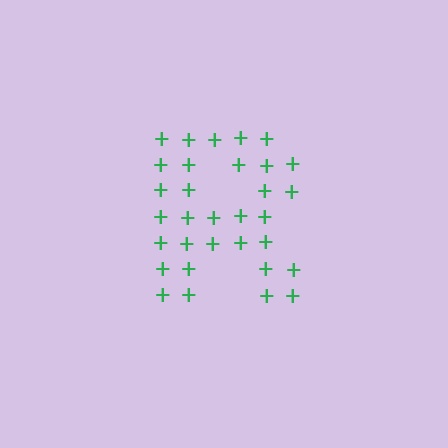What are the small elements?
The small elements are plus signs.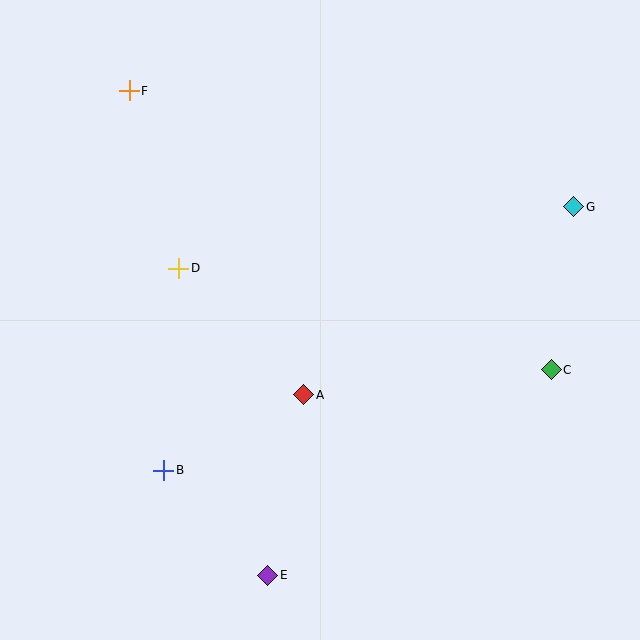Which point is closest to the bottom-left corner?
Point B is closest to the bottom-left corner.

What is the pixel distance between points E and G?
The distance between E and G is 479 pixels.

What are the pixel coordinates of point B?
Point B is at (164, 470).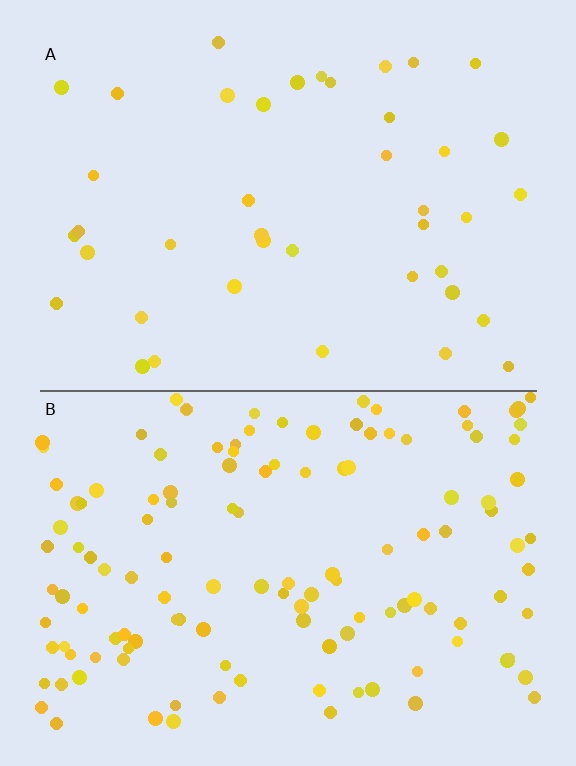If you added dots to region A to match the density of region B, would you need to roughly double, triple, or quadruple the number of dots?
Approximately triple.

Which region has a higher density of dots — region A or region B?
B (the bottom).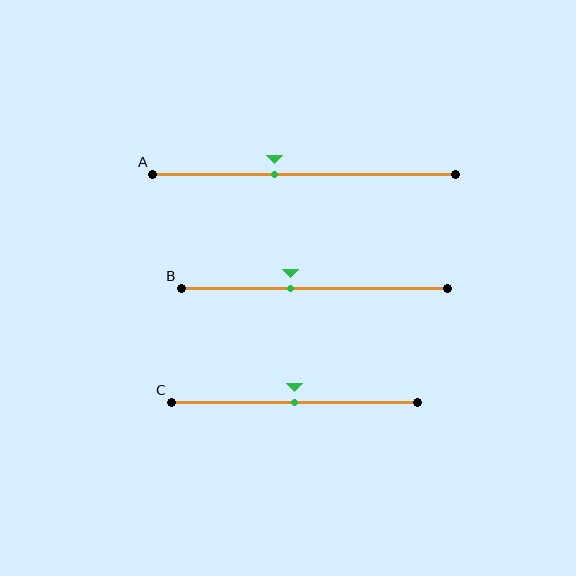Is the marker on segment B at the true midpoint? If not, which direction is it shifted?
No, the marker on segment B is shifted to the left by about 9% of the segment length.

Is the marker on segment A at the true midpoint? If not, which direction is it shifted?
No, the marker on segment A is shifted to the left by about 10% of the segment length.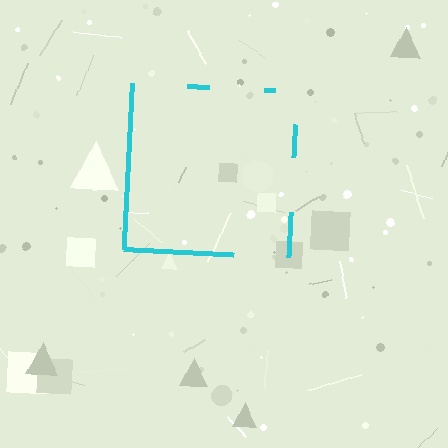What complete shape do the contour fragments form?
The contour fragments form a square.